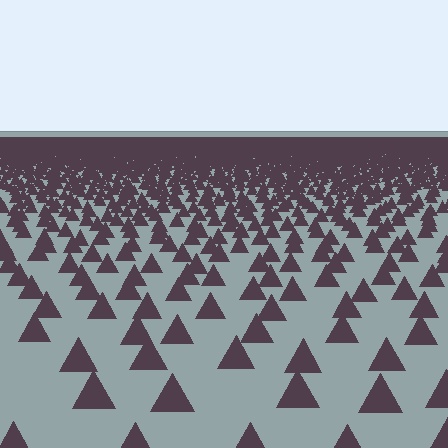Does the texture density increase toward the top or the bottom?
Density increases toward the top.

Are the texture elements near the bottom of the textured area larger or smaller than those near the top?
Larger. Near the bottom, elements are closer to the viewer and appear at a bigger on-screen size.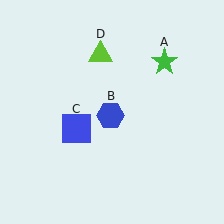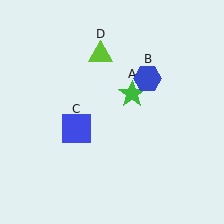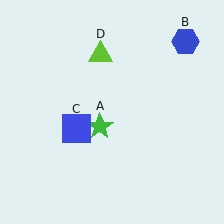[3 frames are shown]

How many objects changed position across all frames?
2 objects changed position: green star (object A), blue hexagon (object B).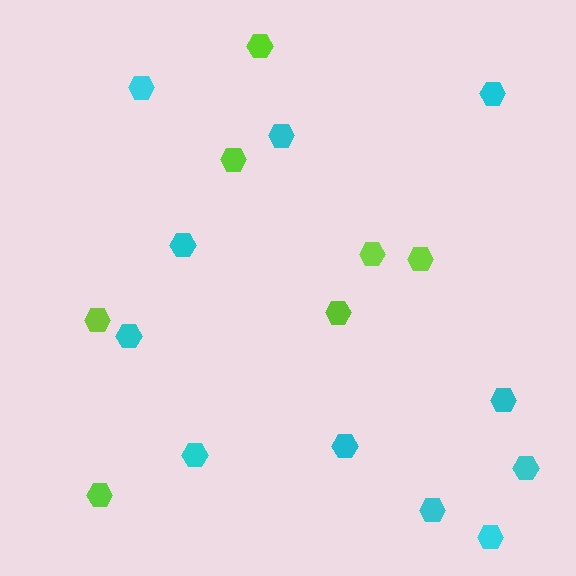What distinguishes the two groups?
There are 2 groups: one group of cyan hexagons (11) and one group of lime hexagons (7).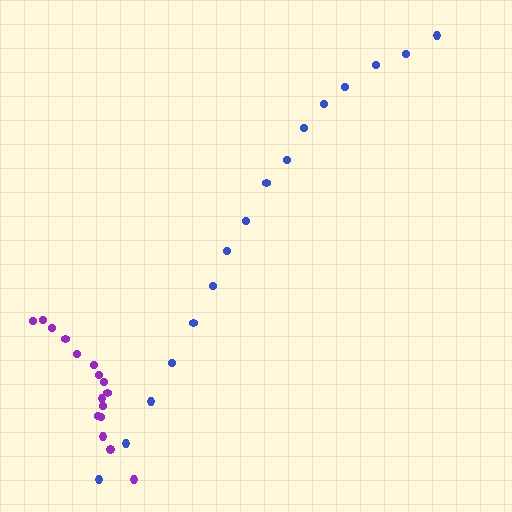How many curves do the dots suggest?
There are 2 distinct paths.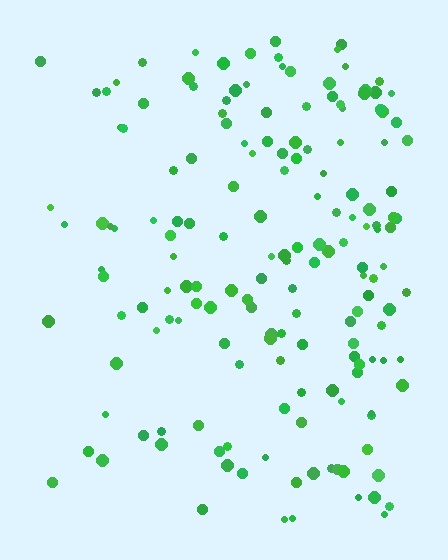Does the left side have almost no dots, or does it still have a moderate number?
Still a moderate number, just noticeably fewer than the right.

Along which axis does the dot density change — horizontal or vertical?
Horizontal.